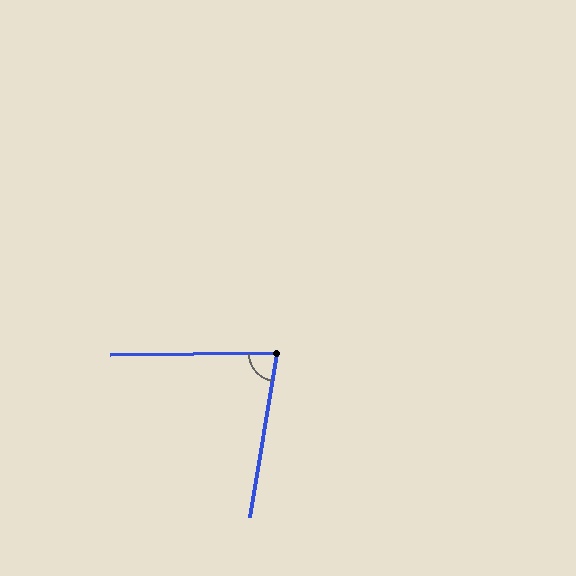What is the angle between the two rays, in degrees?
Approximately 80 degrees.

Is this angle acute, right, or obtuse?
It is acute.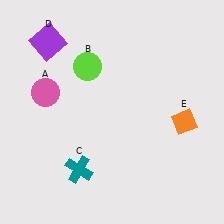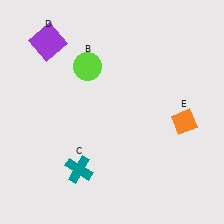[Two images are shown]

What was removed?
The pink circle (A) was removed in Image 2.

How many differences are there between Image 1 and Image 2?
There is 1 difference between the two images.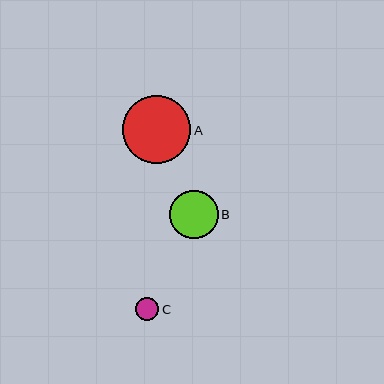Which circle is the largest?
Circle A is the largest with a size of approximately 68 pixels.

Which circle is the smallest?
Circle C is the smallest with a size of approximately 23 pixels.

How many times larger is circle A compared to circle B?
Circle A is approximately 1.4 times the size of circle B.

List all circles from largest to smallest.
From largest to smallest: A, B, C.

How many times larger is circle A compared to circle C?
Circle A is approximately 3.0 times the size of circle C.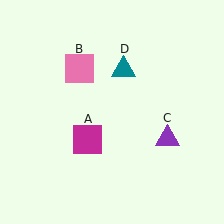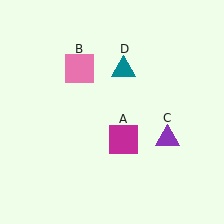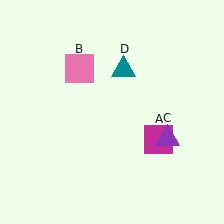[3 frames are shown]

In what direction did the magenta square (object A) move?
The magenta square (object A) moved right.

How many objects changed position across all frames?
1 object changed position: magenta square (object A).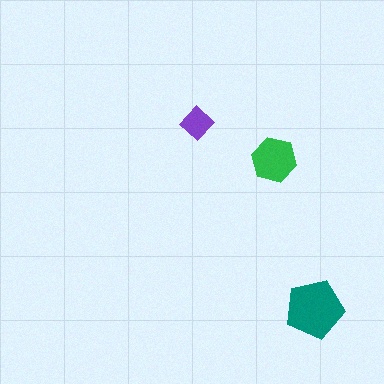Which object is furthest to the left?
The purple diamond is leftmost.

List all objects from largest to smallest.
The teal pentagon, the green hexagon, the purple diamond.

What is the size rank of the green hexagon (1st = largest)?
2nd.